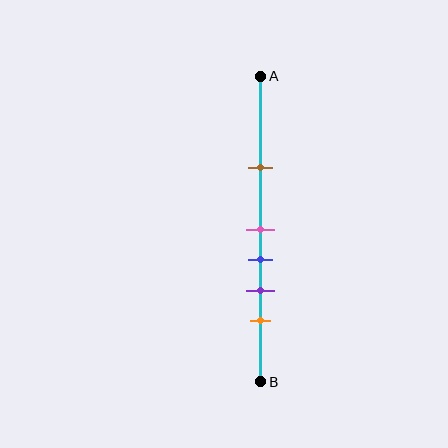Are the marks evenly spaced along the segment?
No, the marks are not evenly spaced.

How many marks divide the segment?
There are 5 marks dividing the segment.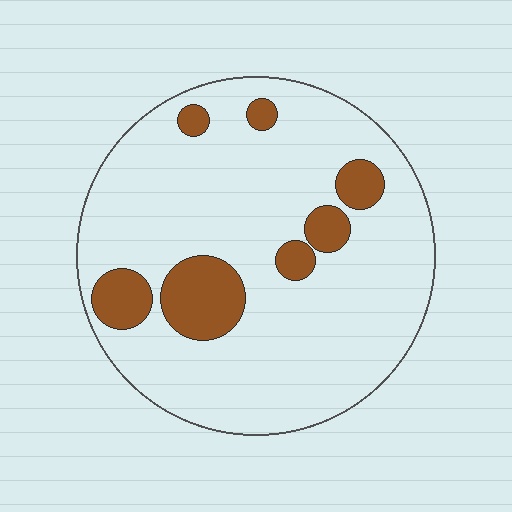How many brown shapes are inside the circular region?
7.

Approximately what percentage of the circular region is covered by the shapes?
Approximately 15%.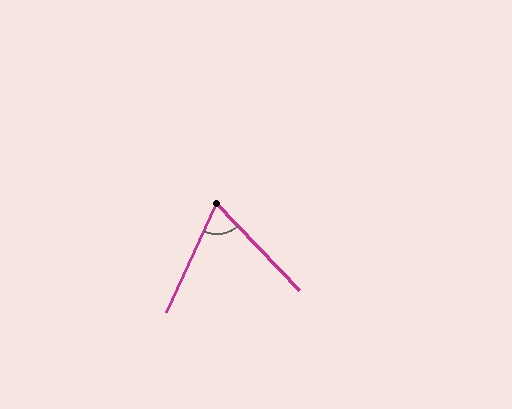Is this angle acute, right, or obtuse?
It is acute.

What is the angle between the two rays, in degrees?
Approximately 68 degrees.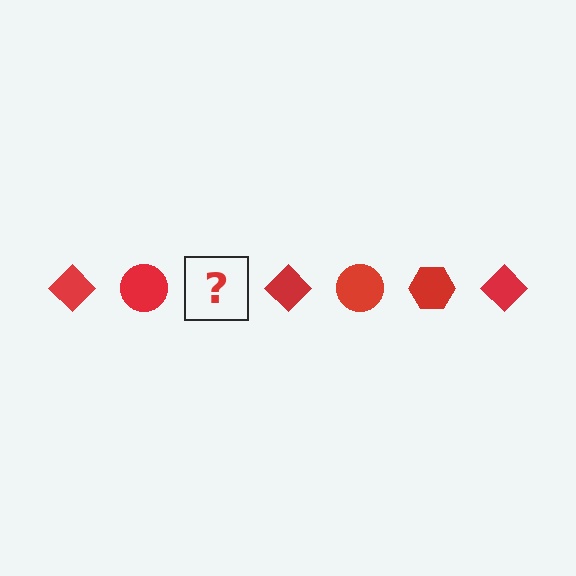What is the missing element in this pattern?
The missing element is a red hexagon.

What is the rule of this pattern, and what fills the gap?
The rule is that the pattern cycles through diamond, circle, hexagon shapes in red. The gap should be filled with a red hexagon.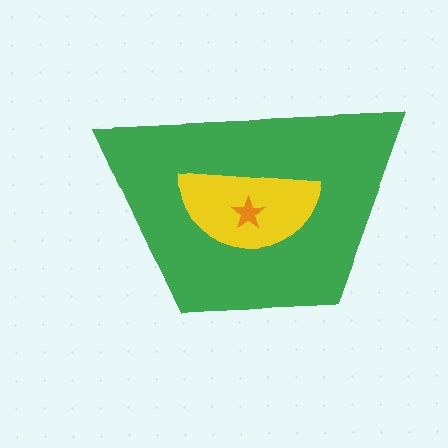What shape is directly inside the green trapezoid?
The yellow semicircle.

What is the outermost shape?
The green trapezoid.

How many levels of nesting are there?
3.